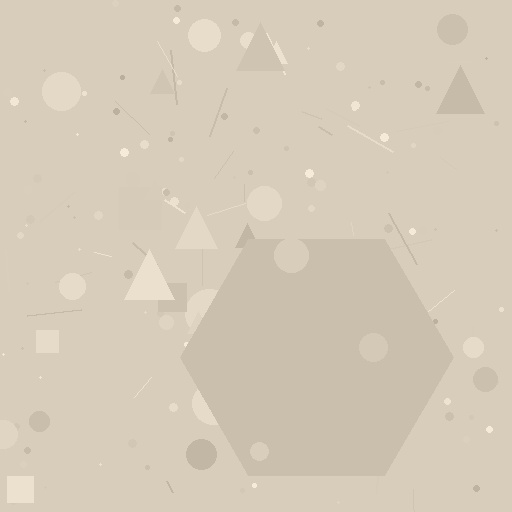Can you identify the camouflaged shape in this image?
The camouflaged shape is a hexagon.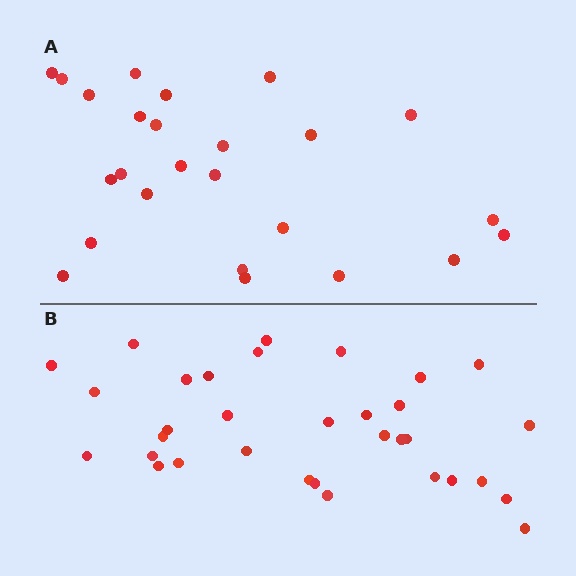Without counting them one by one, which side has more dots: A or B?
Region B (the bottom region) has more dots.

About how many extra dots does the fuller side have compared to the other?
Region B has roughly 8 or so more dots than region A.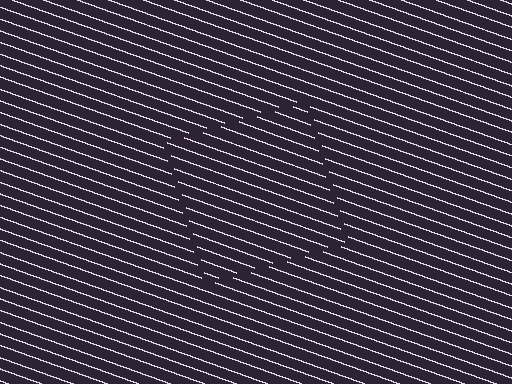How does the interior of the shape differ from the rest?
The interior of the shape contains the same grating, shifted by half a period — the contour is defined by the phase discontinuity where line-ends from the inner and outer gratings abut.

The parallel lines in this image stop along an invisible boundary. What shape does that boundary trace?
An illusory square. The interior of the shape contains the same grating, shifted by half a period — the contour is defined by the phase discontinuity where line-ends from the inner and outer gratings abut.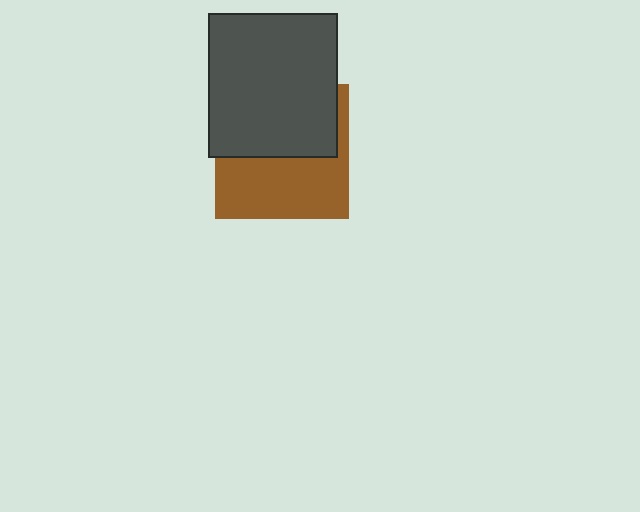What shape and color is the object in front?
The object in front is a dark gray rectangle.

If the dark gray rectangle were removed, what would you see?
You would see the complete brown square.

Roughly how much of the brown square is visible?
About half of it is visible (roughly 50%).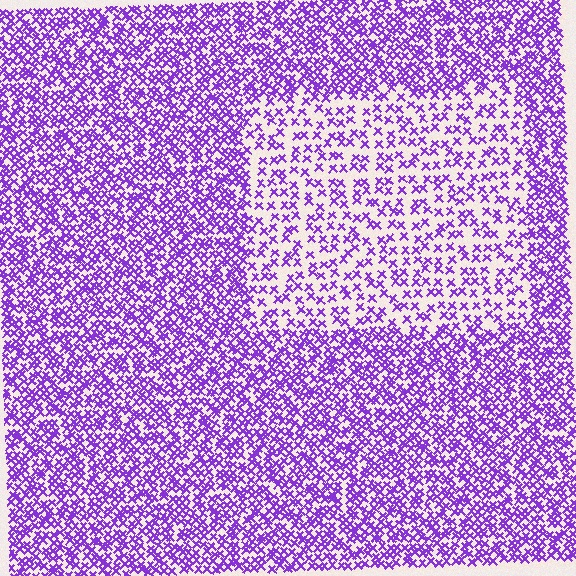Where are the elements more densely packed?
The elements are more densely packed outside the rectangle boundary.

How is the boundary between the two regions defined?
The boundary is defined by a change in element density (approximately 2.1x ratio). All elements are the same color, size, and shape.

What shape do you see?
I see a rectangle.